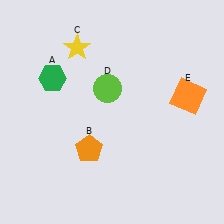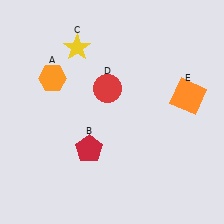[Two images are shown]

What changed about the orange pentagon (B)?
In Image 1, B is orange. In Image 2, it changed to red.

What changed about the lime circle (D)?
In Image 1, D is lime. In Image 2, it changed to red.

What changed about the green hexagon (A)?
In Image 1, A is green. In Image 2, it changed to orange.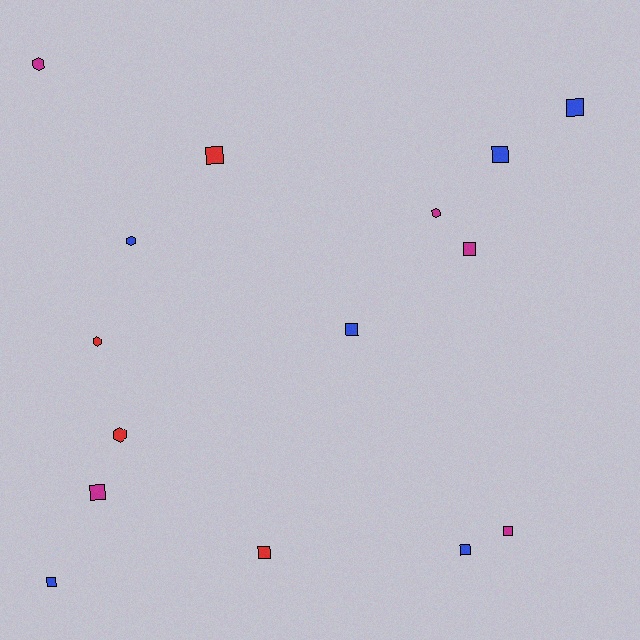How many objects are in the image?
There are 15 objects.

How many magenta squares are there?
There are 3 magenta squares.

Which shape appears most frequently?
Square, with 10 objects.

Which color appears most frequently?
Blue, with 6 objects.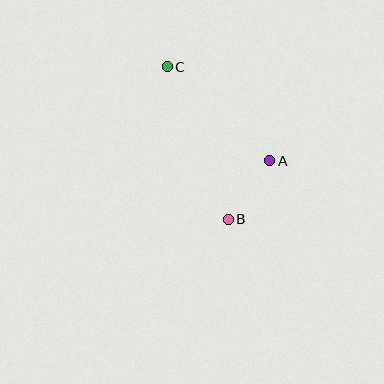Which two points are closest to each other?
Points A and B are closest to each other.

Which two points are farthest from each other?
Points B and C are farthest from each other.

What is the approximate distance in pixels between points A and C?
The distance between A and C is approximately 139 pixels.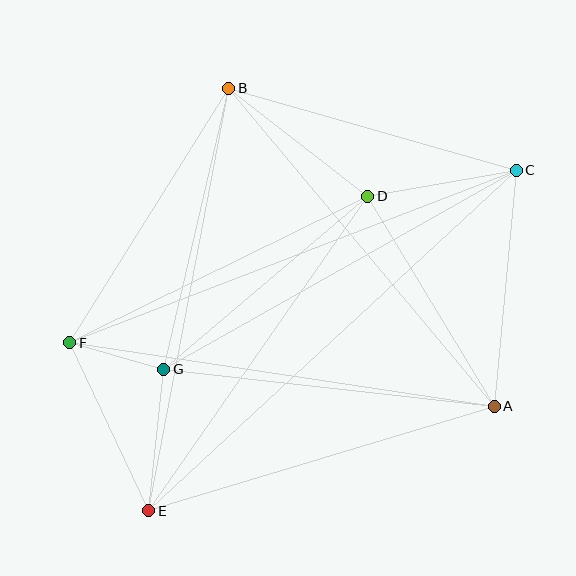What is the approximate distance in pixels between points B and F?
The distance between B and F is approximately 300 pixels.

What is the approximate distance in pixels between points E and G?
The distance between E and G is approximately 142 pixels.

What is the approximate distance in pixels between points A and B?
The distance between A and B is approximately 414 pixels.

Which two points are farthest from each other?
Points C and E are farthest from each other.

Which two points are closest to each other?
Points F and G are closest to each other.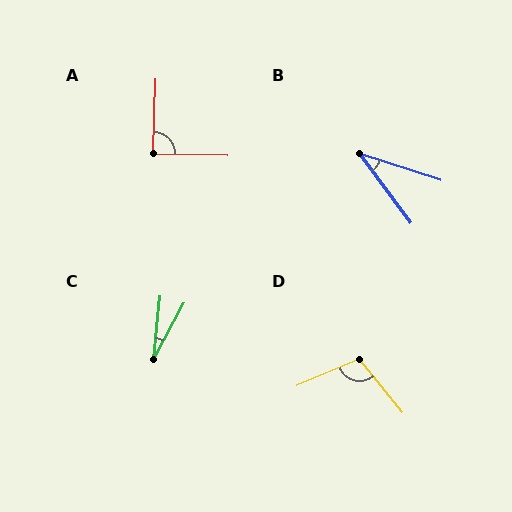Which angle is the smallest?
C, at approximately 22 degrees.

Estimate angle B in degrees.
Approximately 35 degrees.